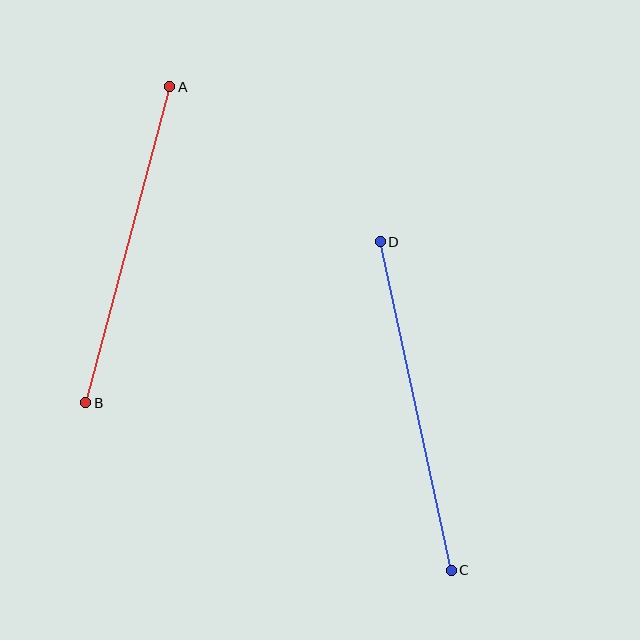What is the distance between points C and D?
The distance is approximately 336 pixels.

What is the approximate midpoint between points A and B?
The midpoint is at approximately (128, 245) pixels.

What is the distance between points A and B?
The distance is approximately 327 pixels.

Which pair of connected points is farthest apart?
Points C and D are farthest apart.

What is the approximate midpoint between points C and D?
The midpoint is at approximately (416, 406) pixels.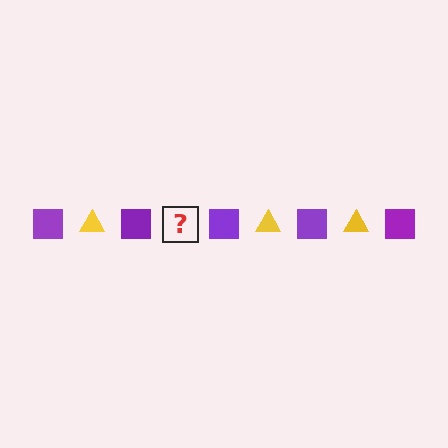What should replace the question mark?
The question mark should be replaced with a yellow triangle.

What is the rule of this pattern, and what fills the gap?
The rule is that the pattern alternates between purple square and yellow triangle. The gap should be filled with a yellow triangle.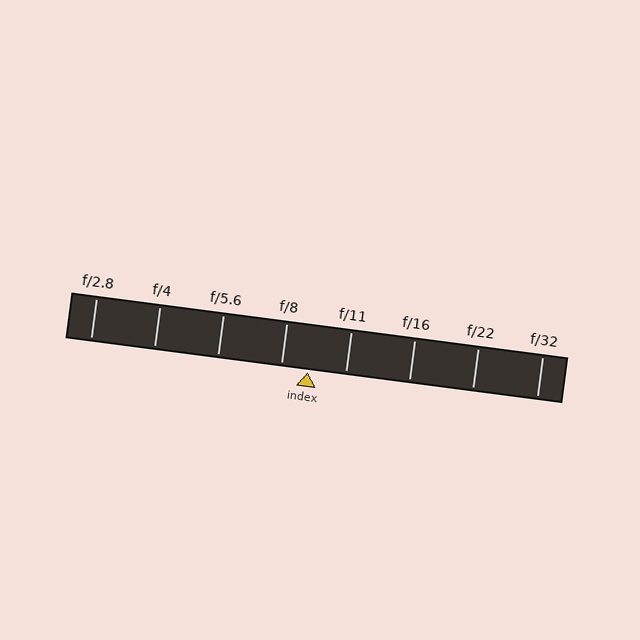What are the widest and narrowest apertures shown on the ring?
The widest aperture shown is f/2.8 and the narrowest is f/32.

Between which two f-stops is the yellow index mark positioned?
The index mark is between f/8 and f/11.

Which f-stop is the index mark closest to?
The index mark is closest to f/8.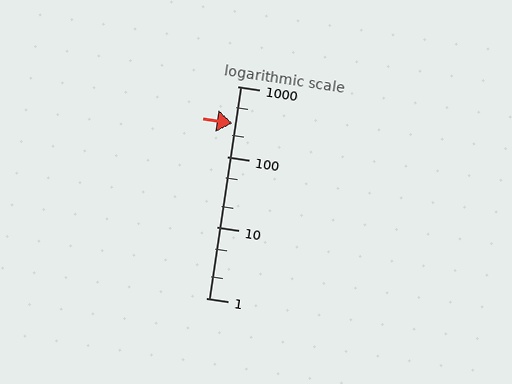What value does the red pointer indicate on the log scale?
The pointer indicates approximately 300.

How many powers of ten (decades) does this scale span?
The scale spans 3 decades, from 1 to 1000.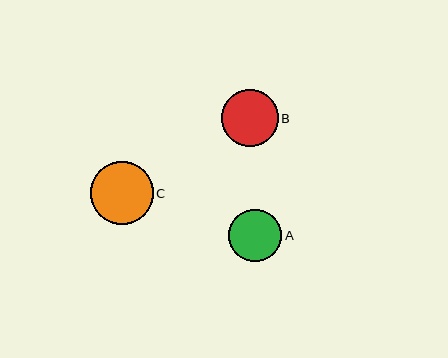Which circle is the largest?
Circle C is the largest with a size of approximately 63 pixels.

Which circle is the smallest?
Circle A is the smallest with a size of approximately 53 pixels.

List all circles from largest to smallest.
From largest to smallest: C, B, A.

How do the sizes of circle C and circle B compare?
Circle C and circle B are approximately the same size.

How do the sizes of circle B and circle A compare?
Circle B and circle A are approximately the same size.